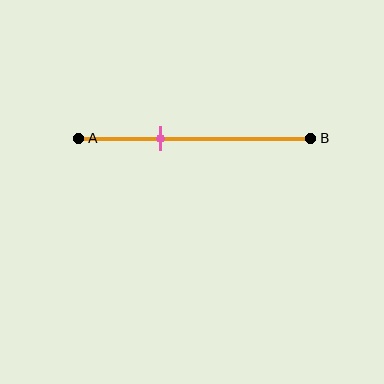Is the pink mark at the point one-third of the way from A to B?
Yes, the mark is approximately at the one-third point.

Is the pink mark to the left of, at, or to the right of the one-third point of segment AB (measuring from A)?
The pink mark is approximately at the one-third point of segment AB.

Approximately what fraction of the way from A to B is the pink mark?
The pink mark is approximately 35% of the way from A to B.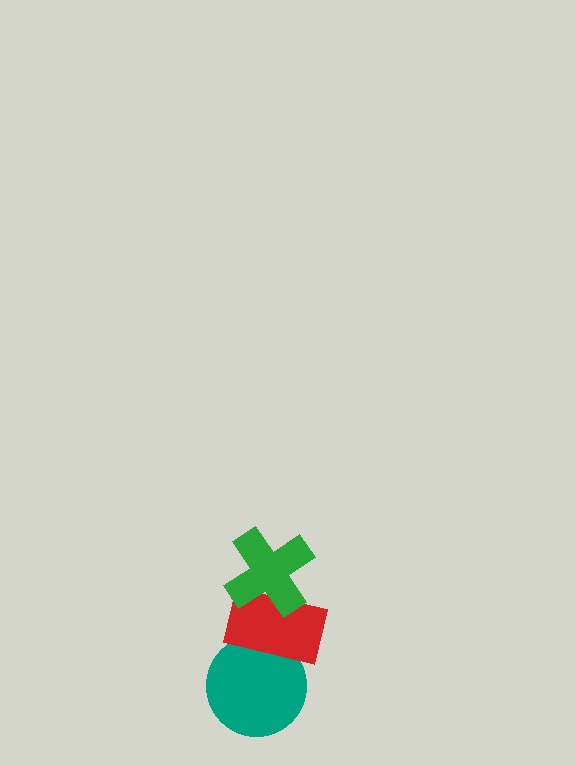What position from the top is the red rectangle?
The red rectangle is 2nd from the top.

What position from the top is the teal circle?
The teal circle is 3rd from the top.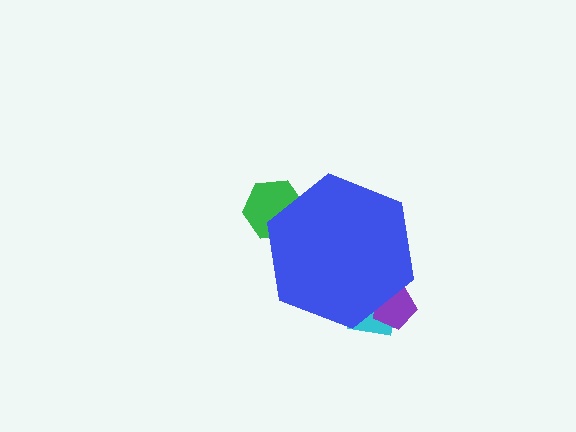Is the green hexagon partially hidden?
Yes, the green hexagon is partially hidden behind the blue hexagon.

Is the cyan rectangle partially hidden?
Yes, the cyan rectangle is partially hidden behind the blue hexagon.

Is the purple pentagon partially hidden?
Yes, the purple pentagon is partially hidden behind the blue hexagon.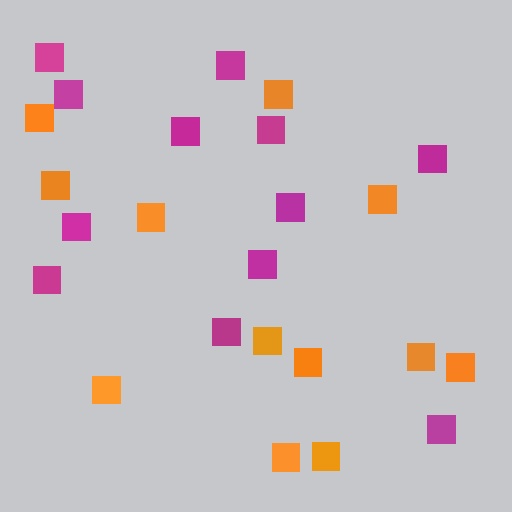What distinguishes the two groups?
There are 2 groups: one group of orange squares (12) and one group of magenta squares (12).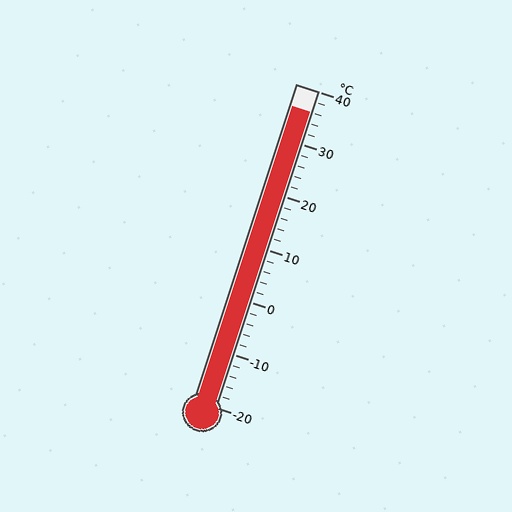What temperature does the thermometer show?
The thermometer shows approximately 36°C.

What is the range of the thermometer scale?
The thermometer scale ranges from -20°C to 40°C.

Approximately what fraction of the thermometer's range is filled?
The thermometer is filled to approximately 95% of its range.